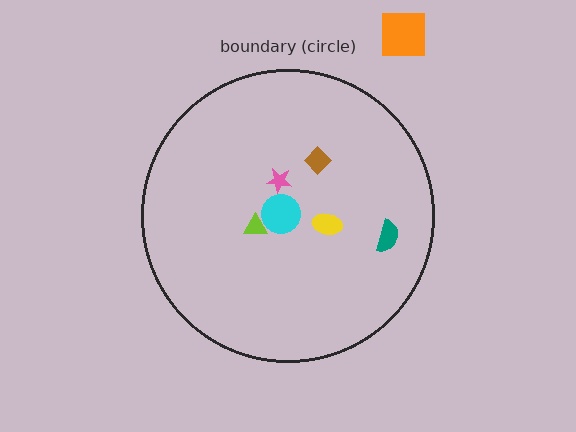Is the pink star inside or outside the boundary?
Inside.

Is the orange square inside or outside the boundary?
Outside.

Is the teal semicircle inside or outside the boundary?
Inside.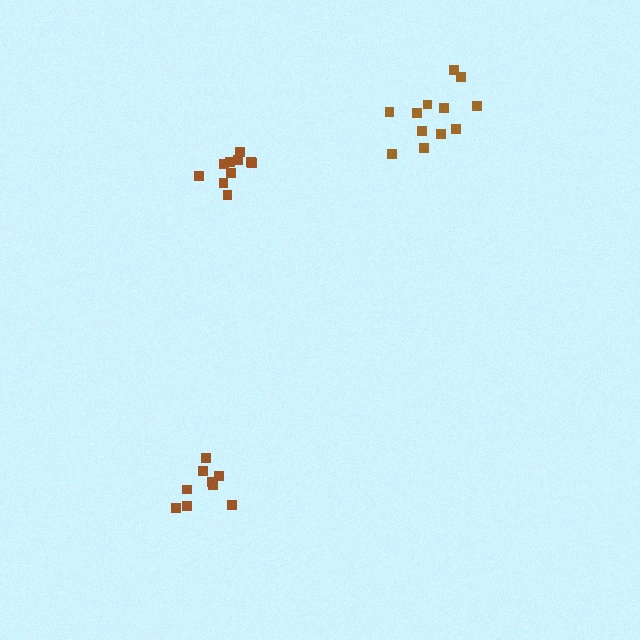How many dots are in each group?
Group 1: 10 dots, Group 2: 9 dots, Group 3: 12 dots (31 total).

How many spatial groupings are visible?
There are 3 spatial groupings.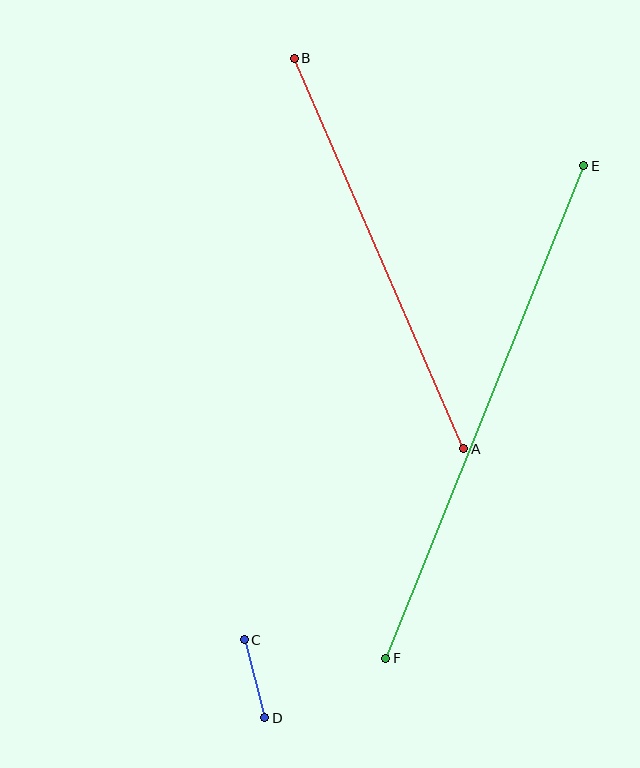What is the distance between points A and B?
The distance is approximately 426 pixels.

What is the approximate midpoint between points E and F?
The midpoint is at approximately (485, 412) pixels.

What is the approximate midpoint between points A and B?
The midpoint is at approximately (379, 253) pixels.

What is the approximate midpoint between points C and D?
The midpoint is at approximately (255, 679) pixels.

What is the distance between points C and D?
The distance is approximately 80 pixels.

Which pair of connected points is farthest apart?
Points E and F are farthest apart.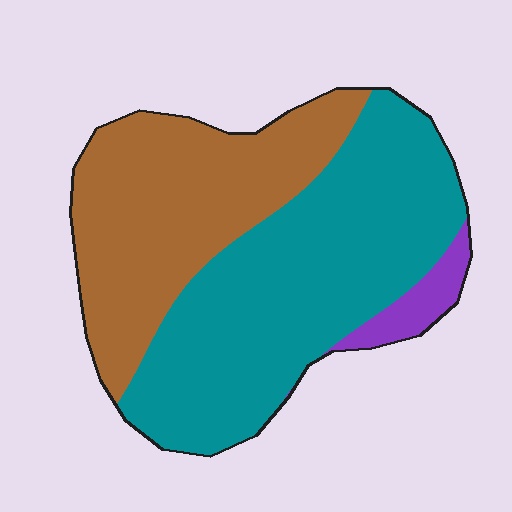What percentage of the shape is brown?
Brown takes up between a third and a half of the shape.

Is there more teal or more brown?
Teal.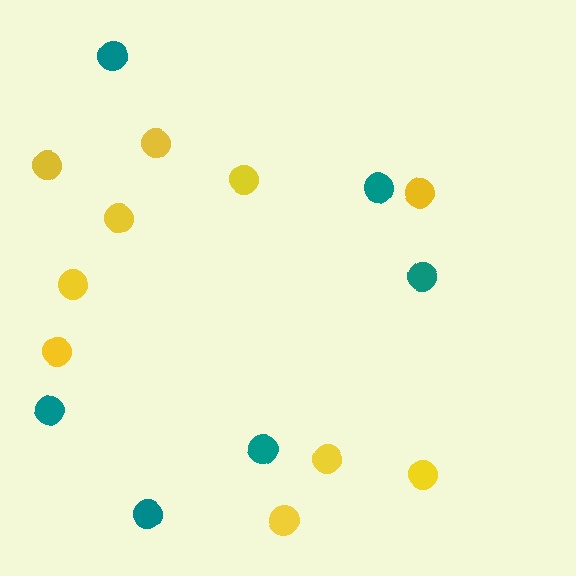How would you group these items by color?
There are 2 groups: one group of yellow circles (10) and one group of teal circles (6).